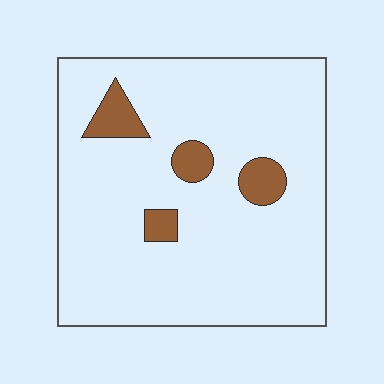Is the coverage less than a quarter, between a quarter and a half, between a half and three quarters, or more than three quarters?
Less than a quarter.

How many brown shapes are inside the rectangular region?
4.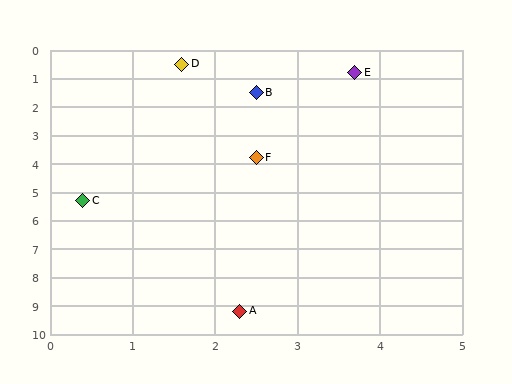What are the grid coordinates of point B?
Point B is at approximately (2.5, 1.5).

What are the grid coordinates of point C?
Point C is at approximately (0.4, 5.3).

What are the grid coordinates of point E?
Point E is at approximately (3.7, 0.8).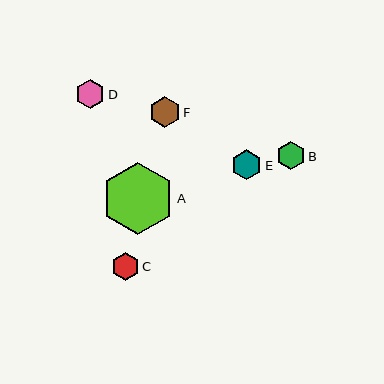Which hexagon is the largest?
Hexagon A is the largest with a size of approximately 72 pixels.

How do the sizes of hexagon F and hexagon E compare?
Hexagon F and hexagon E are approximately the same size.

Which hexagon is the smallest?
Hexagon C is the smallest with a size of approximately 28 pixels.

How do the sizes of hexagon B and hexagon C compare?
Hexagon B and hexagon C are approximately the same size.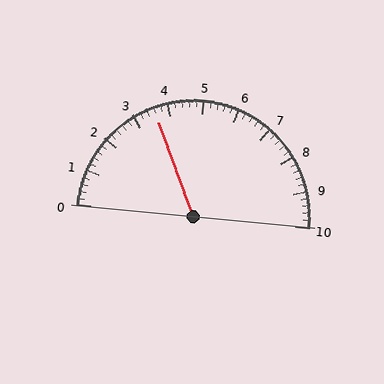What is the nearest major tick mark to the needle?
The nearest major tick mark is 4.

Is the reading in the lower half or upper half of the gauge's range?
The reading is in the lower half of the range (0 to 10).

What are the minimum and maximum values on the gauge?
The gauge ranges from 0 to 10.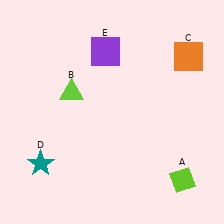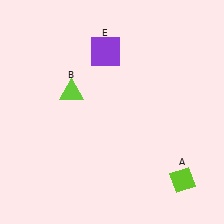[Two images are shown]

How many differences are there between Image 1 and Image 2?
There are 2 differences between the two images.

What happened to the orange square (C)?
The orange square (C) was removed in Image 2. It was in the top-right area of Image 1.